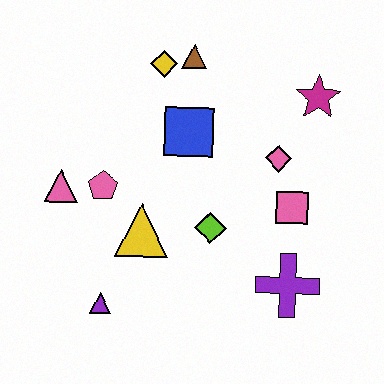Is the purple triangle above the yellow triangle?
No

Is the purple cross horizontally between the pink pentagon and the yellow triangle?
No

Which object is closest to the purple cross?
The pink square is closest to the purple cross.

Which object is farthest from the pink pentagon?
The magenta star is farthest from the pink pentagon.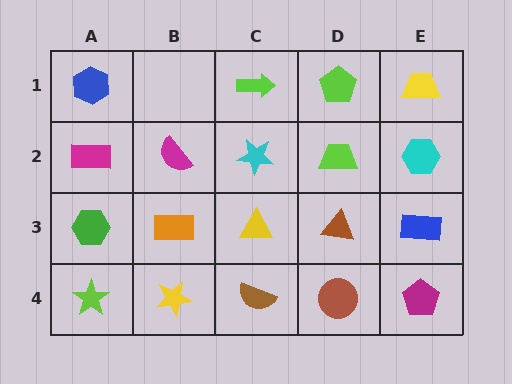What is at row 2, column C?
A cyan star.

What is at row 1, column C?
A lime arrow.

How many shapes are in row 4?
5 shapes.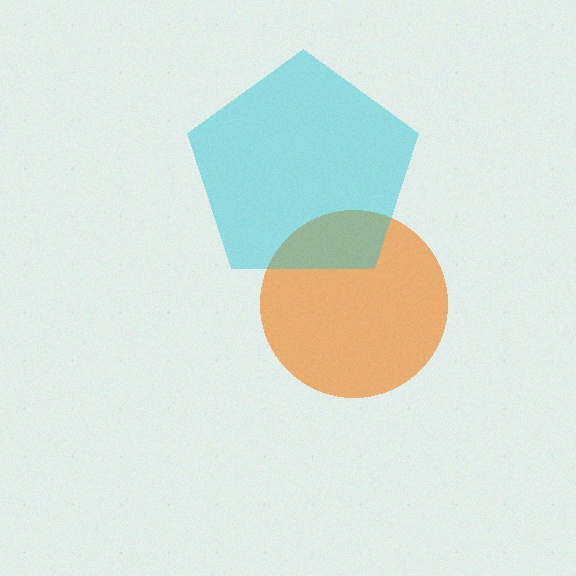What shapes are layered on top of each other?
The layered shapes are: an orange circle, a cyan pentagon.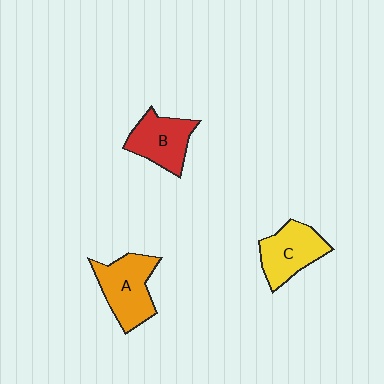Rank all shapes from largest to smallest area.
From largest to smallest: A (orange), C (yellow), B (red).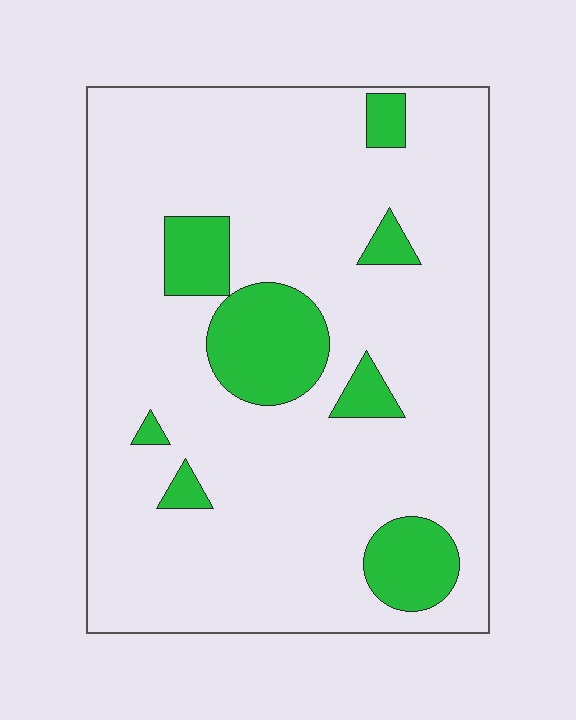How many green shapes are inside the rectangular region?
8.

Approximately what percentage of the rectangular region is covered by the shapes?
Approximately 15%.